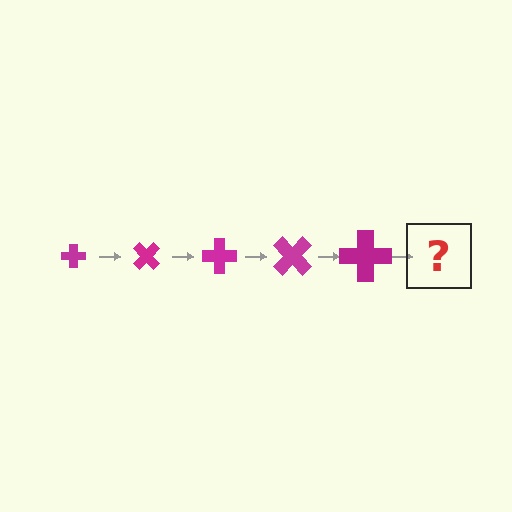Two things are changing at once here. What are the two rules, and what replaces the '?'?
The two rules are that the cross grows larger each step and it rotates 45 degrees each step. The '?' should be a cross, larger than the previous one and rotated 225 degrees from the start.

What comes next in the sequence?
The next element should be a cross, larger than the previous one and rotated 225 degrees from the start.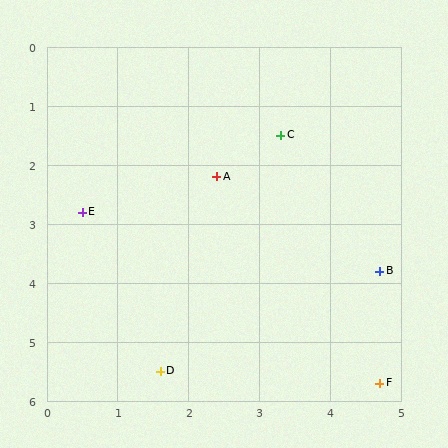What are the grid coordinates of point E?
Point E is at approximately (0.5, 2.8).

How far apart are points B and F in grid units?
Points B and F are about 1.9 grid units apart.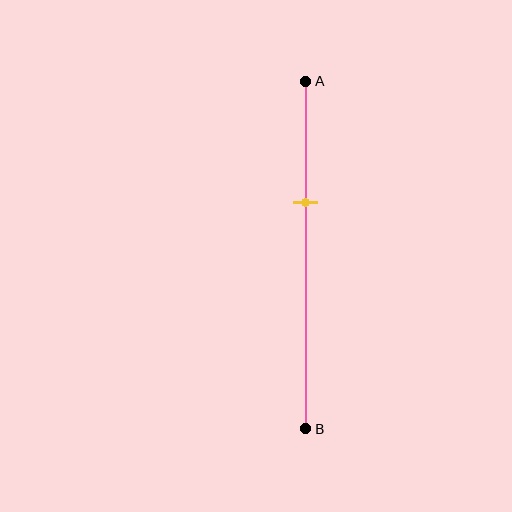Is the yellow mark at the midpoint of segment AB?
No, the mark is at about 35% from A, not at the 50% midpoint.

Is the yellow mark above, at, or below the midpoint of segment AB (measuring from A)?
The yellow mark is above the midpoint of segment AB.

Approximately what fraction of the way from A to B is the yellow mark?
The yellow mark is approximately 35% of the way from A to B.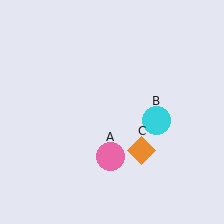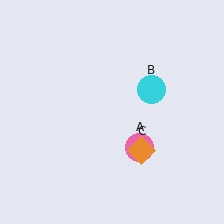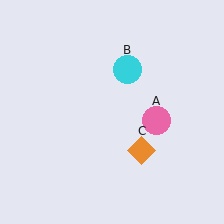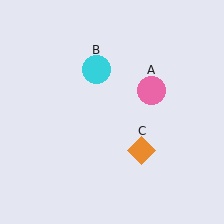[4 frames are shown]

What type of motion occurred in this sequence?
The pink circle (object A), cyan circle (object B) rotated counterclockwise around the center of the scene.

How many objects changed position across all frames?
2 objects changed position: pink circle (object A), cyan circle (object B).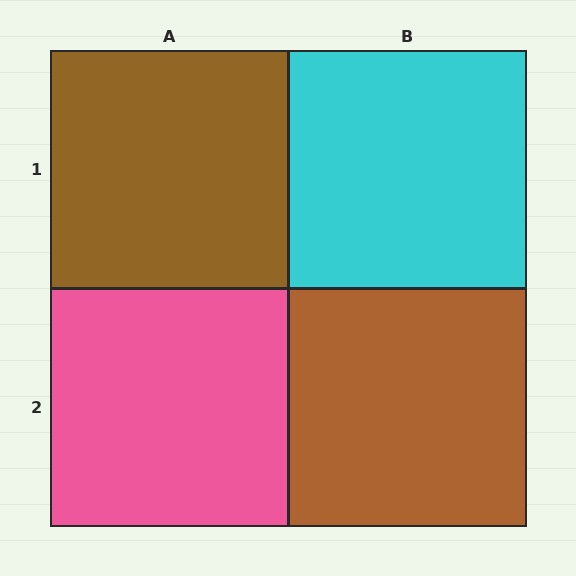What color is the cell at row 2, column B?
Brown.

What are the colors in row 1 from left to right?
Brown, cyan.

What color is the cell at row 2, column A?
Pink.